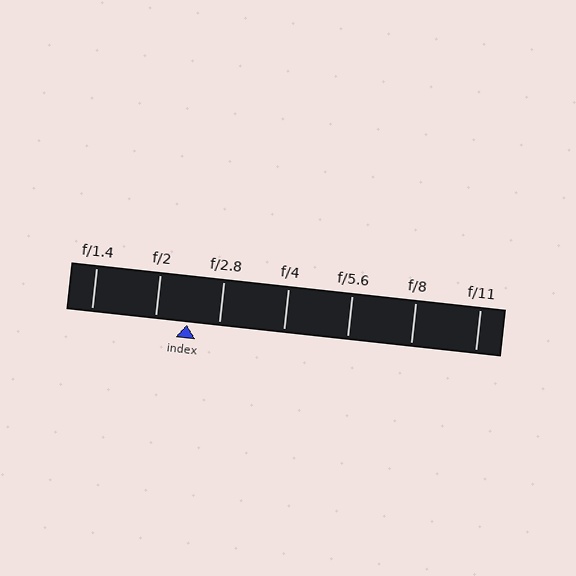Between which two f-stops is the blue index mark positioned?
The index mark is between f/2 and f/2.8.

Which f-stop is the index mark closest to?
The index mark is closest to f/2.8.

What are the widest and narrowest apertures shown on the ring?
The widest aperture shown is f/1.4 and the narrowest is f/11.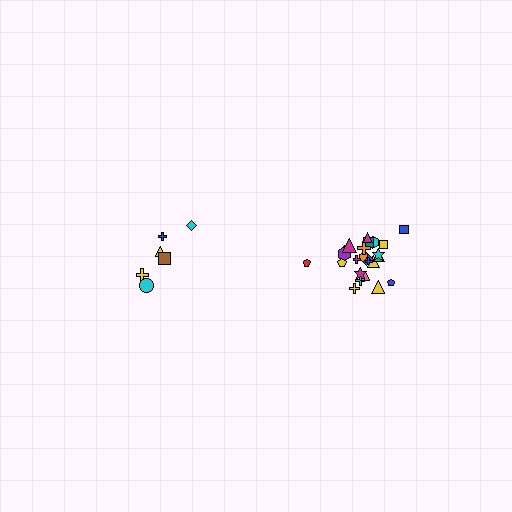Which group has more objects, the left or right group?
The right group.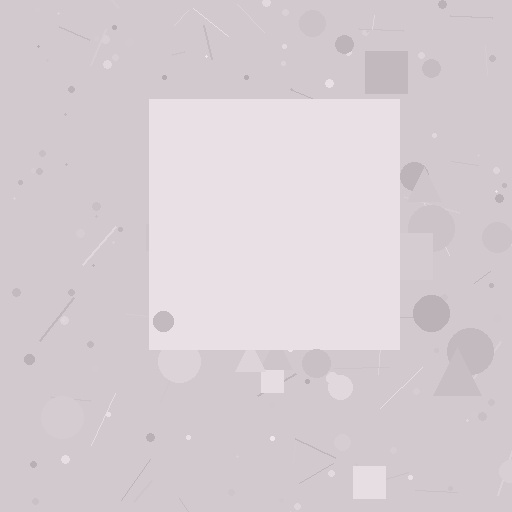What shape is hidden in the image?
A square is hidden in the image.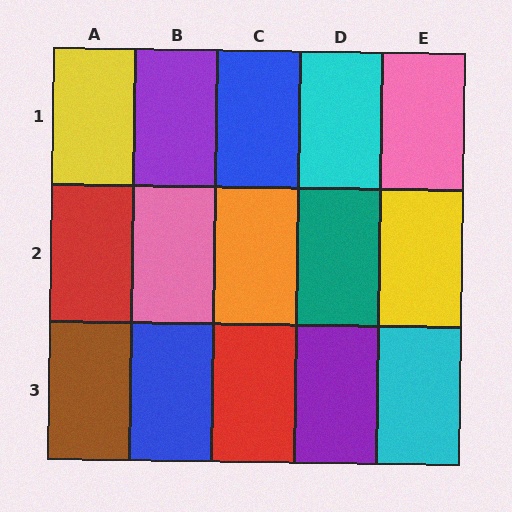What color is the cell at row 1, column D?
Cyan.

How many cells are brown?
1 cell is brown.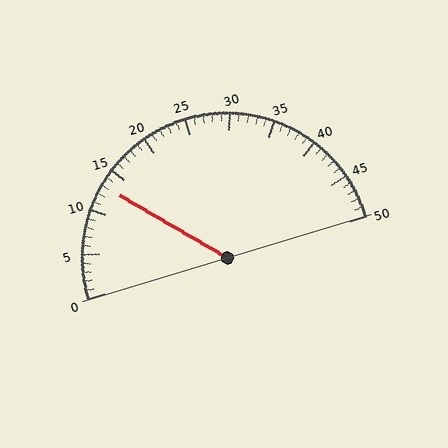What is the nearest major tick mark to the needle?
The nearest major tick mark is 15.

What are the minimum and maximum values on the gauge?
The gauge ranges from 0 to 50.